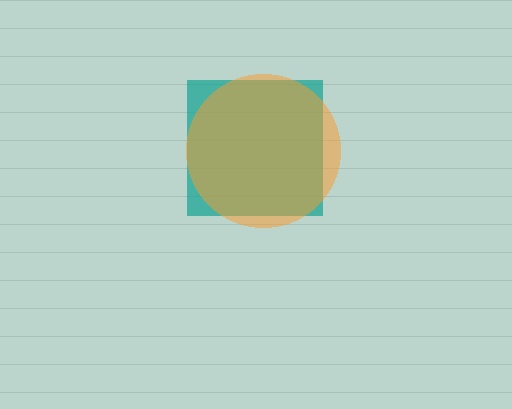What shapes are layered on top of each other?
The layered shapes are: a teal square, an orange circle.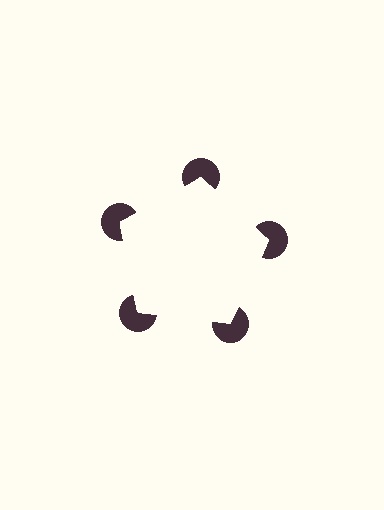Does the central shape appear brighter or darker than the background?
It typically appears slightly brighter than the background, even though no actual brightness change is drawn.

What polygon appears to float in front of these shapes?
An illusory pentagon — its edges are inferred from the aligned wedge cuts in the pac-man discs, not physically drawn.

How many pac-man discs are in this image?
There are 5 — one at each vertex of the illusory pentagon.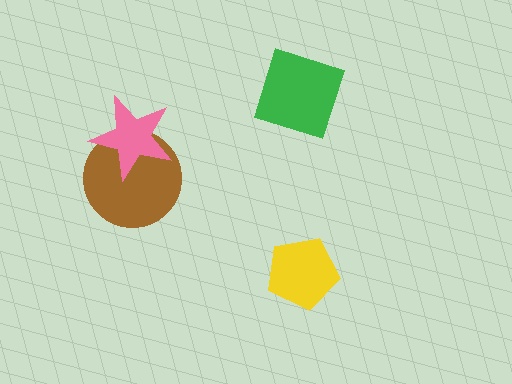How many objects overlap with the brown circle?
1 object overlaps with the brown circle.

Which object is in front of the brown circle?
The pink star is in front of the brown circle.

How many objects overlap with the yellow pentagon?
0 objects overlap with the yellow pentagon.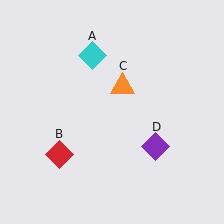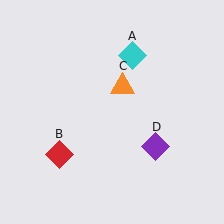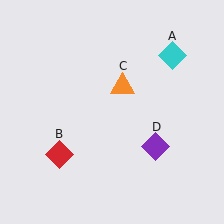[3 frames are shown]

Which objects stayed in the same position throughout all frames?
Red diamond (object B) and orange triangle (object C) and purple diamond (object D) remained stationary.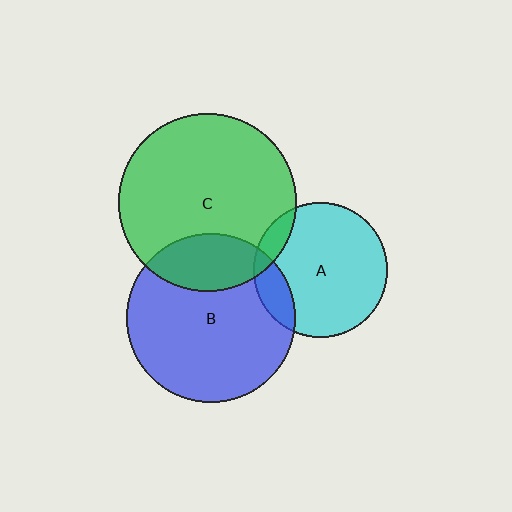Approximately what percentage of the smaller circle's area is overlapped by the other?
Approximately 10%.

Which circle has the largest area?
Circle C (green).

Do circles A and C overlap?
Yes.